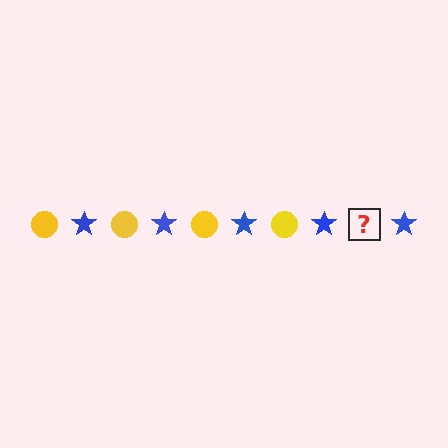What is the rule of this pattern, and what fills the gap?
The rule is that the pattern alternates between yellow circle and blue star. The gap should be filled with a yellow circle.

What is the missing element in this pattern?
The missing element is a yellow circle.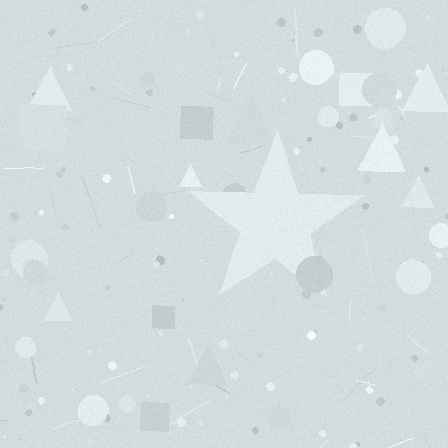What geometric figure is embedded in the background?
A star is embedded in the background.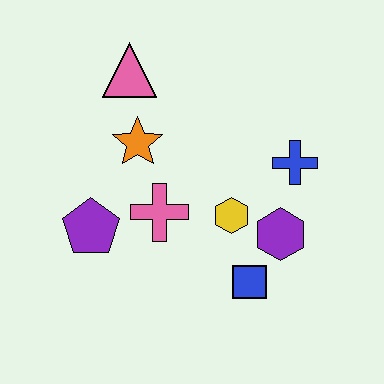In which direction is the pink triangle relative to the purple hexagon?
The pink triangle is above the purple hexagon.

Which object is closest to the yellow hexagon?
The purple hexagon is closest to the yellow hexagon.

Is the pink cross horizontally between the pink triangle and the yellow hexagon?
Yes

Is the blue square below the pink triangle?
Yes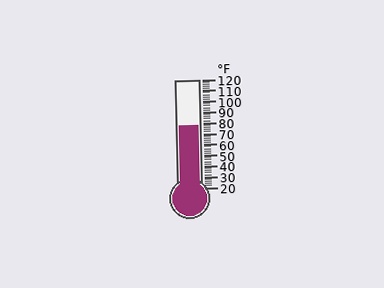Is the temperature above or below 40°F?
The temperature is above 40°F.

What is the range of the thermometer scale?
The thermometer scale ranges from 20°F to 120°F.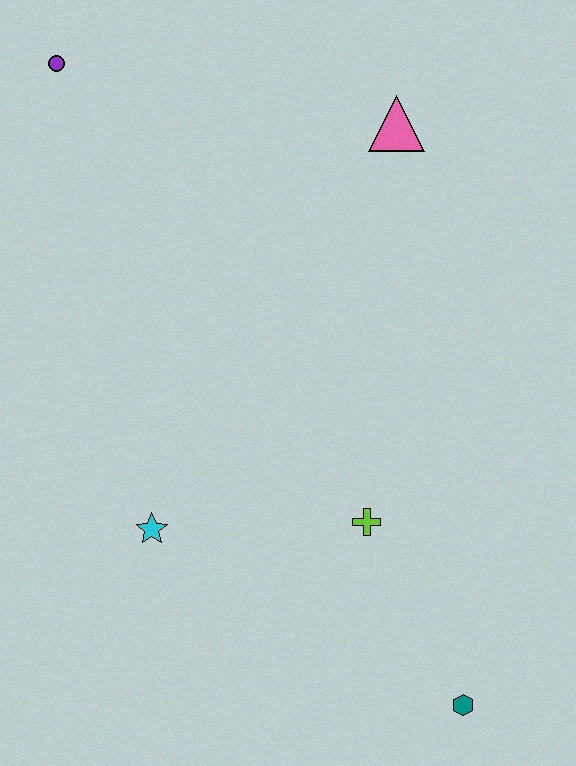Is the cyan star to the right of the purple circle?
Yes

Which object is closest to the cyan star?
The lime cross is closest to the cyan star.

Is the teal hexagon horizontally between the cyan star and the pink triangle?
No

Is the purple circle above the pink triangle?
Yes